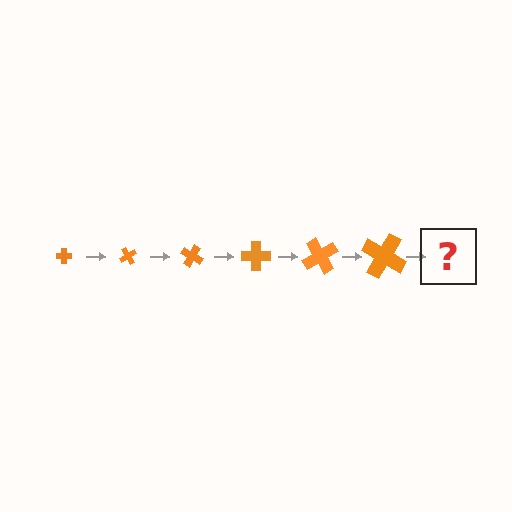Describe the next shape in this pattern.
It should be a cross, larger than the previous one and rotated 360 degrees from the start.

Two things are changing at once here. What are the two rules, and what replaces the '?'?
The two rules are that the cross grows larger each step and it rotates 60 degrees each step. The '?' should be a cross, larger than the previous one and rotated 360 degrees from the start.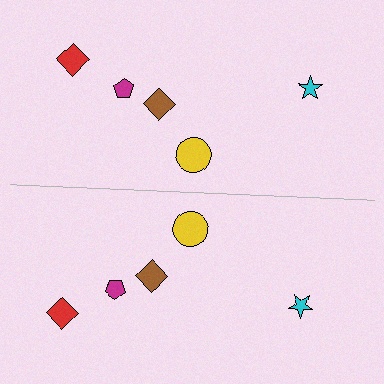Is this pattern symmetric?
Yes, this pattern has bilateral (reflection) symmetry.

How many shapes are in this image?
There are 10 shapes in this image.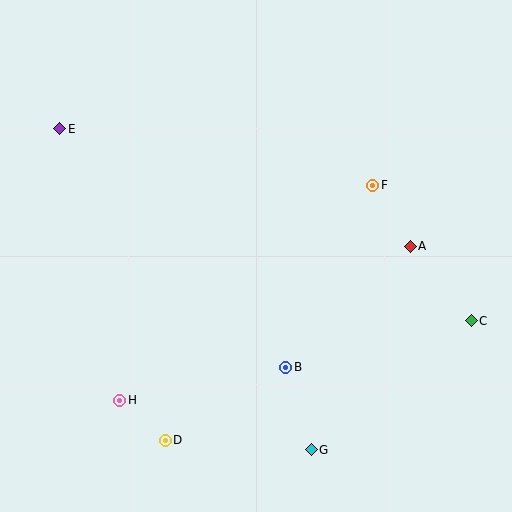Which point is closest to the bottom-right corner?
Point C is closest to the bottom-right corner.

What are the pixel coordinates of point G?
Point G is at (311, 450).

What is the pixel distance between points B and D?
The distance between B and D is 141 pixels.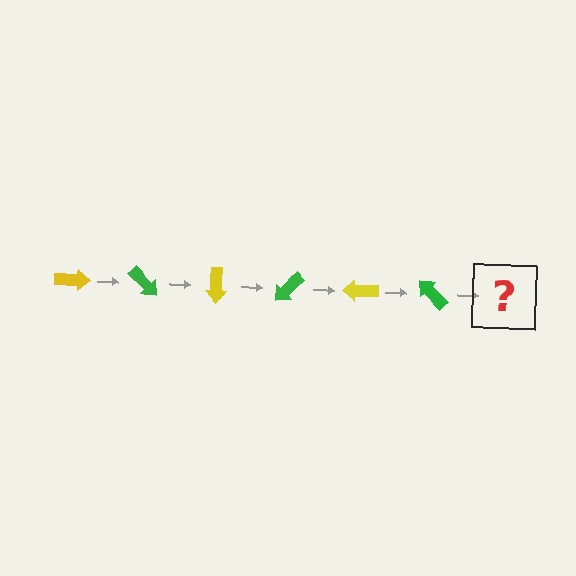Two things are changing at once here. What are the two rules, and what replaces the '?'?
The two rules are that it rotates 45 degrees each step and the color cycles through yellow and green. The '?' should be a yellow arrow, rotated 270 degrees from the start.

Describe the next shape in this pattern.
It should be a yellow arrow, rotated 270 degrees from the start.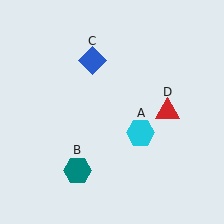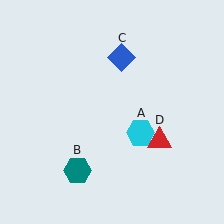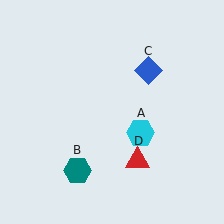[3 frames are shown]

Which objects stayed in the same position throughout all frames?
Cyan hexagon (object A) and teal hexagon (object B) remained stationary.